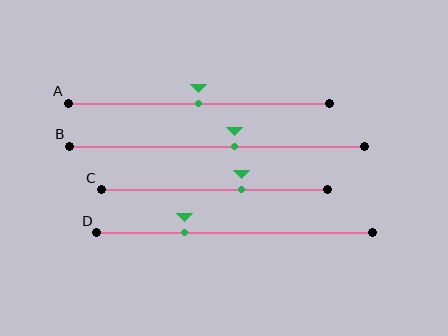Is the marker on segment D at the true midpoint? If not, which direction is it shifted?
No, the marker on segment D is shifted to the left by about 18% of the segment length.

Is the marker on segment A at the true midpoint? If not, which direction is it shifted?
Yes, the marker on segment A is at the true midpoint.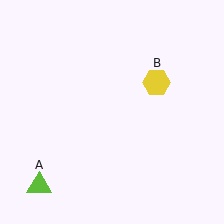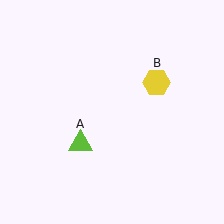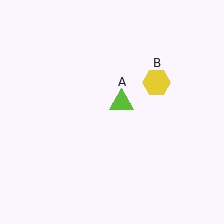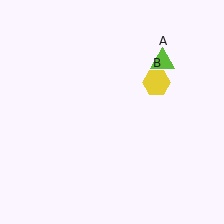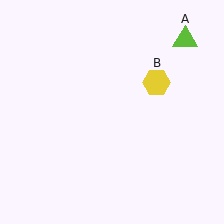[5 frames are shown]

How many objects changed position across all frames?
1 object changed position: lime triangle (object A).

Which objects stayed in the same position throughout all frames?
Yellow hexagon (object B) remained stationary.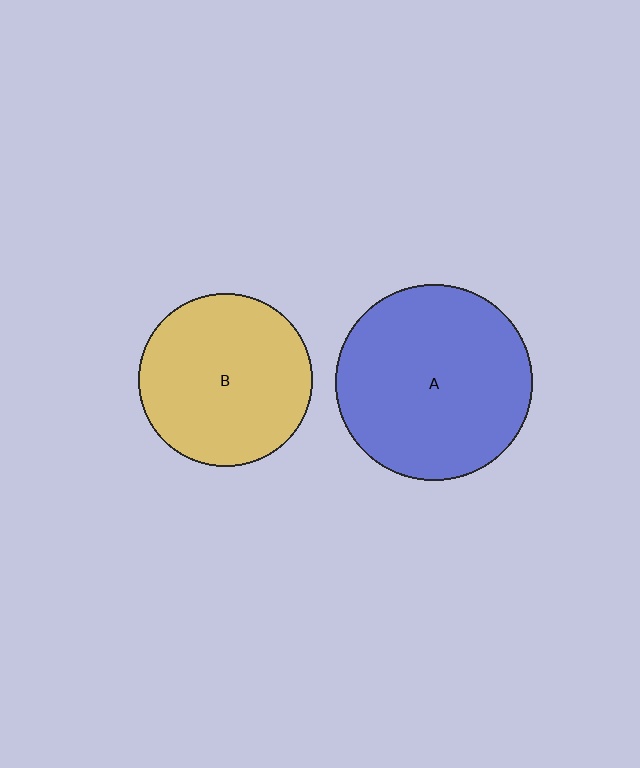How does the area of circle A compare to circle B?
Approximately 1.3 times.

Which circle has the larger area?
Circle A (blue).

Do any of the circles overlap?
No, none of the circles overlap.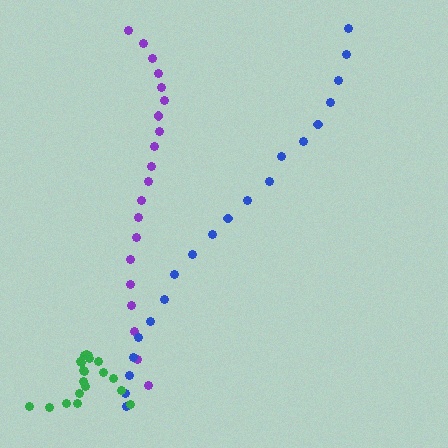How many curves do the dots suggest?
There are 3 distinct paths.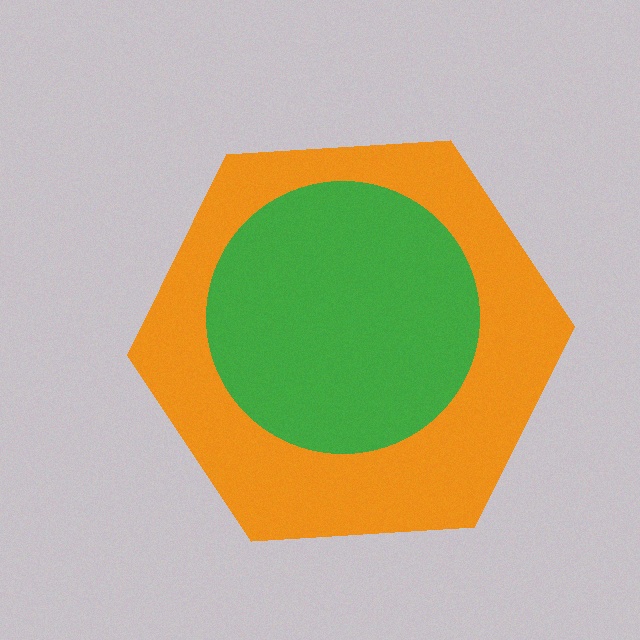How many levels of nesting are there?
2.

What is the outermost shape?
The orange hexagon.